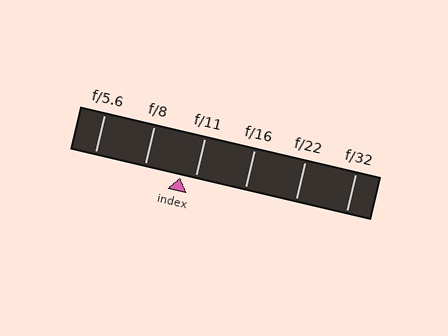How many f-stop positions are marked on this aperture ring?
There are 6 f-stop positions marked.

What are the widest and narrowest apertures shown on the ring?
The widest aperture shown is f/5.6 and the narrowest is f/32.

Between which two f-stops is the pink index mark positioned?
The index mark is between f/8 and f/11.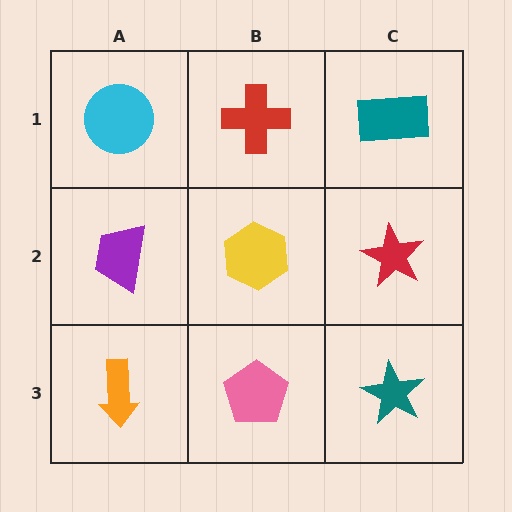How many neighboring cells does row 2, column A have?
3.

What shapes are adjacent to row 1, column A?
A purple trapezoid (row 2, column A), a red cross (row 1, column B).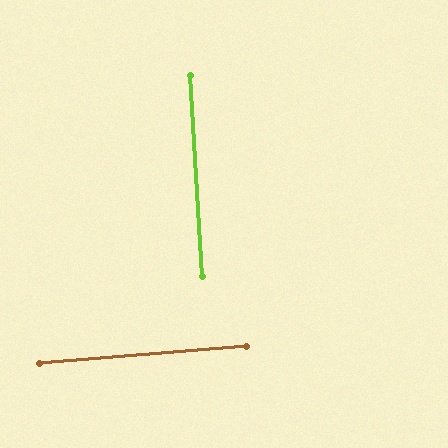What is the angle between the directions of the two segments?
Approximately 89 degrees.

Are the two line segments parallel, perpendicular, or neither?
Perpendicular — they meet at approximately 89°.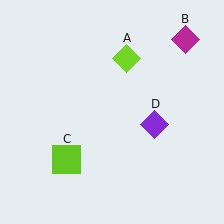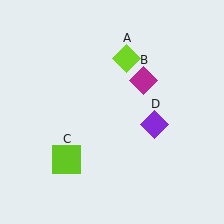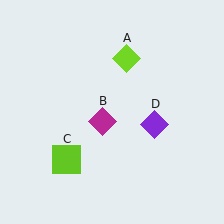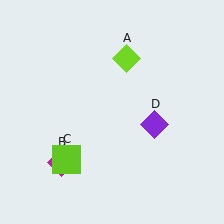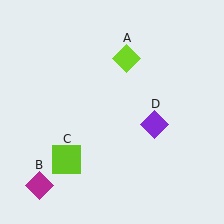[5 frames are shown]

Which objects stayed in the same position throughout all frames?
Lime diamond (object A) and lime square (object C) and purple diamond (object D) remained stationary.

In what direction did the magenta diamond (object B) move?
The magenta diamond (object B) moved down and to the left.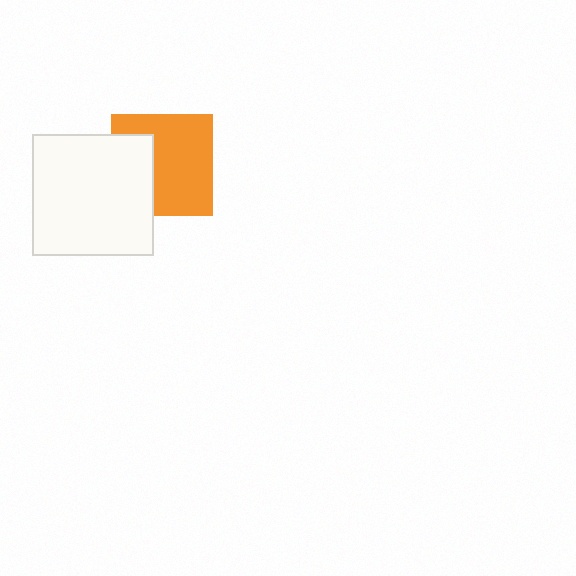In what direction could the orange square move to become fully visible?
The orange square could move right. That would shift it out from behind the white square entirely.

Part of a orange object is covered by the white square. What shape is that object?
It is a square.